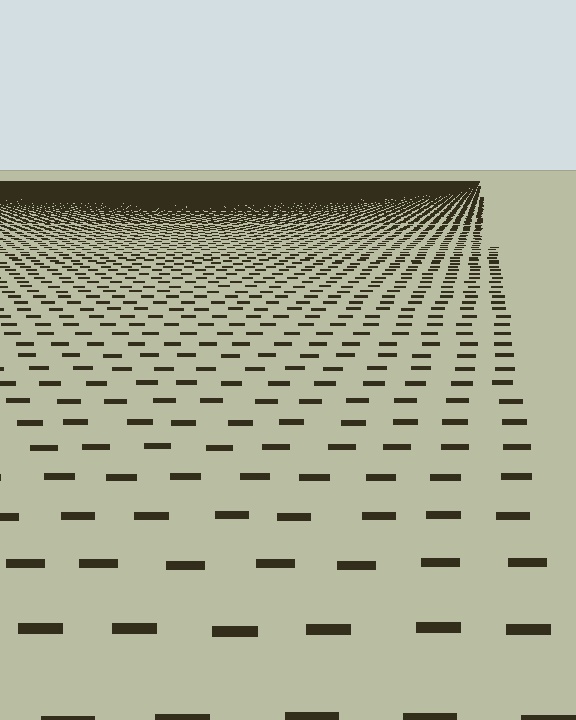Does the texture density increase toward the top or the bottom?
Density increases toward the top.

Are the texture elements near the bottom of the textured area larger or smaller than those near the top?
Larger. Near the bottom, elements are closer to the viewer and appear at a bigger on-screen size.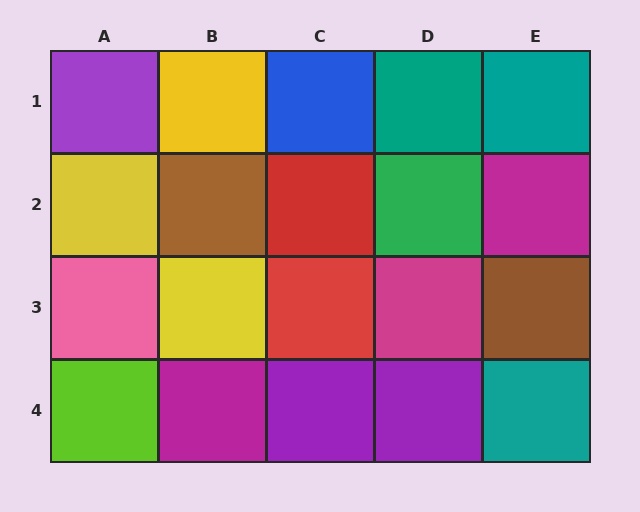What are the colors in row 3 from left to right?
Pink, yellow, red, magenta, brown.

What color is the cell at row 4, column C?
Purple.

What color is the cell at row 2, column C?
Red.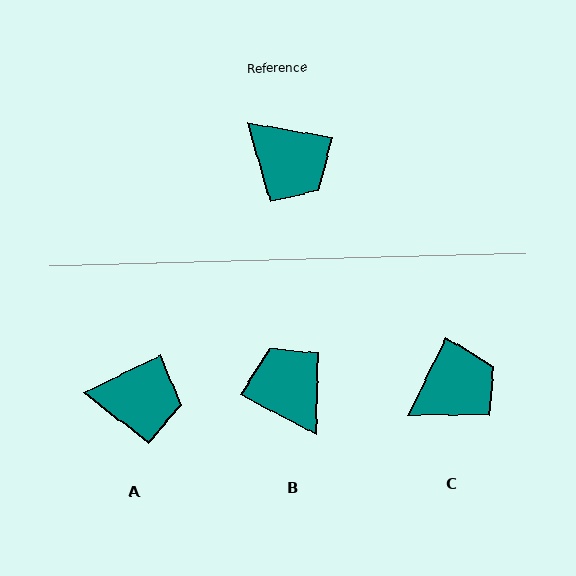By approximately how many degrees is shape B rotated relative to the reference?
Approximately 162 degrees counter-clockwise.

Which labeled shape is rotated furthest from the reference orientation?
B, about 162 degrees away.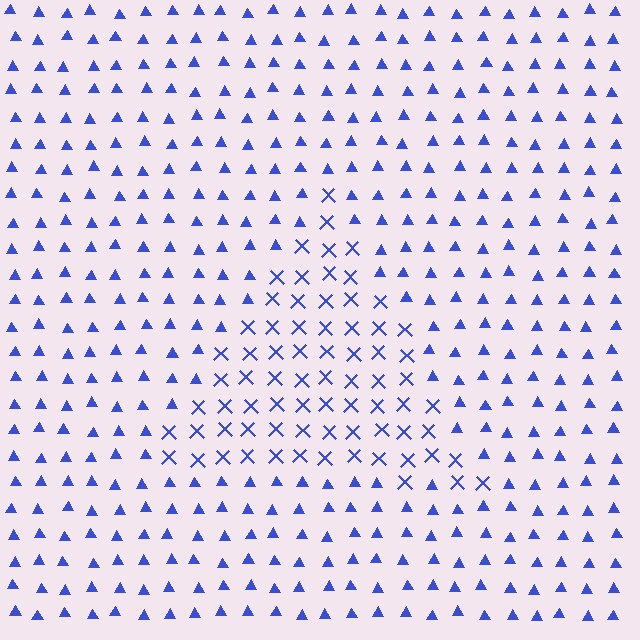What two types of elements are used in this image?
The image uses X marks inside the triangle region and triangles outside it.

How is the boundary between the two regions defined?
The boundary is defined by a change in element shape: X marks inside vs. triangles outside. All elements share the same color and spacing.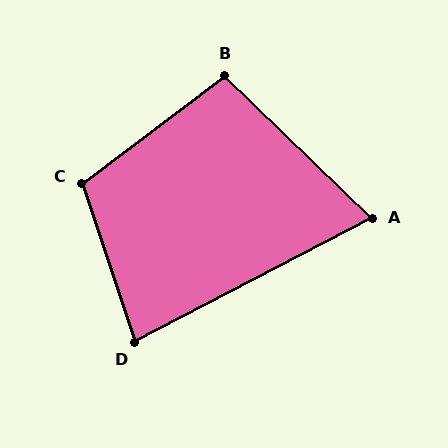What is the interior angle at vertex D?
Approximately 81 degrees (acute).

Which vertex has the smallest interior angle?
A, at approximately 72 degrees.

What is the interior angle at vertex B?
Approximately 99 degrees (obtuse).